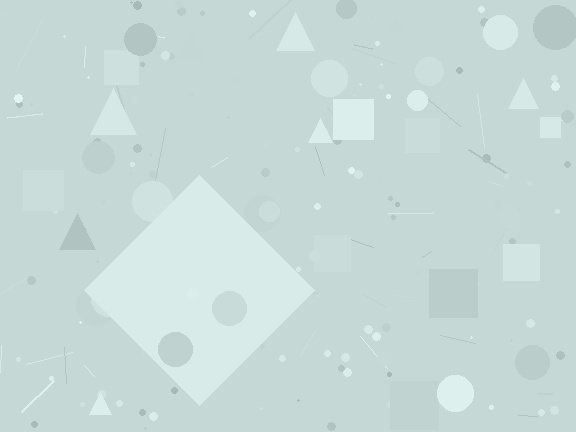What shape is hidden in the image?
A diamond is hidden in the image.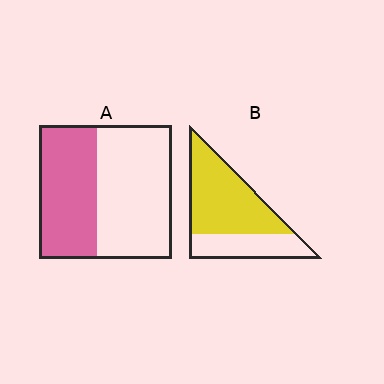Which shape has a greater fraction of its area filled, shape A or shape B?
Shape B.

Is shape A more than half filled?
No.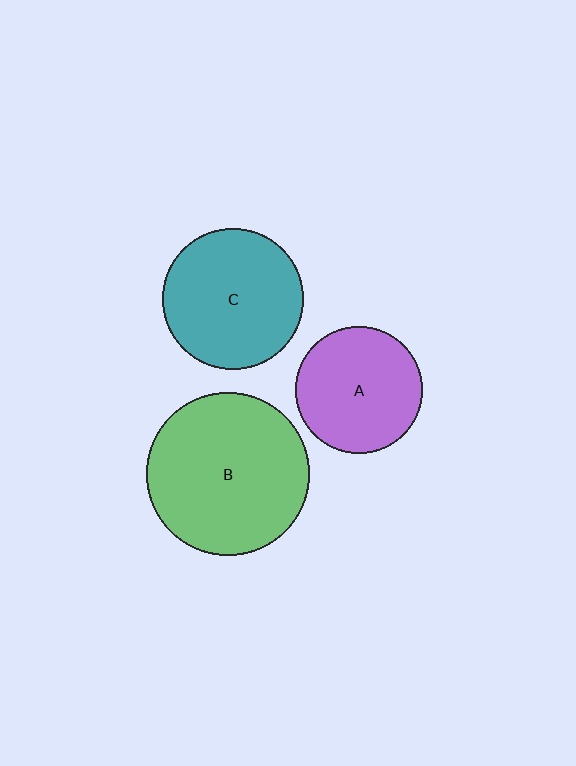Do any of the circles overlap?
No, none of the circles overlap.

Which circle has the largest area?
Circle B (green).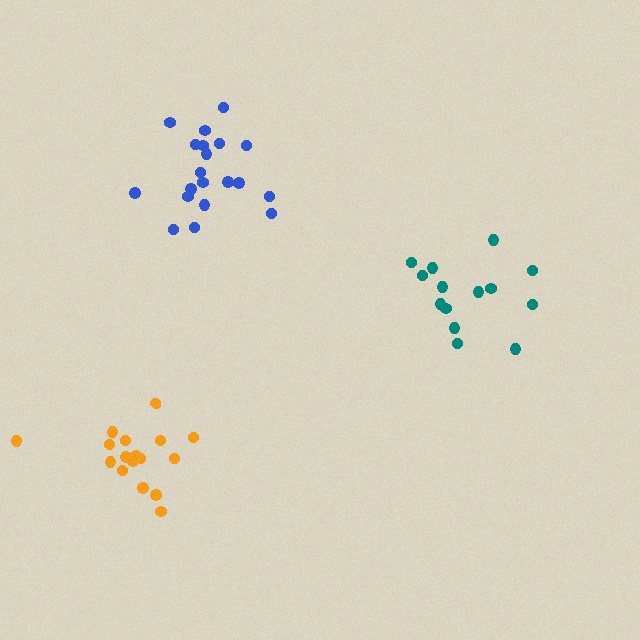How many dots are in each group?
Group 1: 20 dots, Group 2: 17 dots, Group 3: 14 dots (51 total).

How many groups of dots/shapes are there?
There are 3 groups.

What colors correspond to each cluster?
The clusters are colored: blue, orange, teal.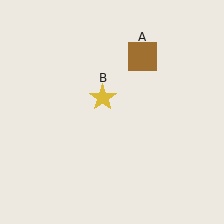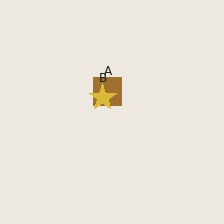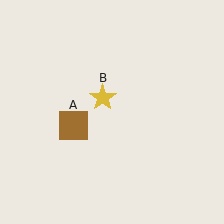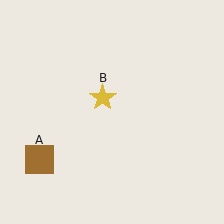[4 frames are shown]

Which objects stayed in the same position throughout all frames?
Yellow star (object B) remained stationary.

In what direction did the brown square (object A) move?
The brown square (object A) moved down and to the left.